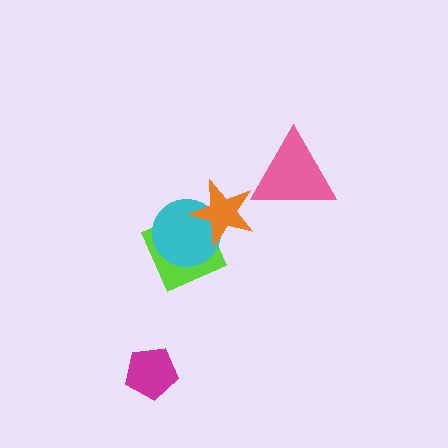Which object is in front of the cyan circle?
The orange star is in front of the cyan circle.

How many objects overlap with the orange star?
2 objects overlap with the orange star.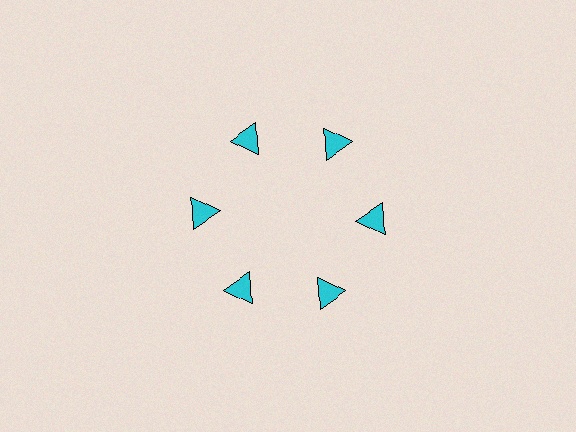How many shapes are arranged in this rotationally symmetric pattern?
There are 6 shapes, arranged in 6 groups of 1.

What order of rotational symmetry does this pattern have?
This pattern has 6-fold rotational symmetry.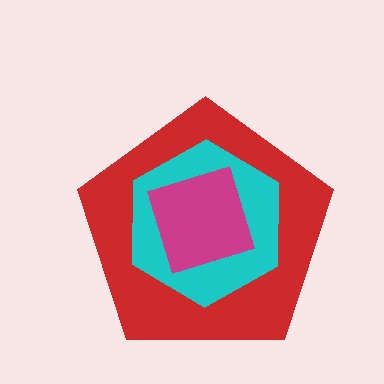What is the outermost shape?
The red pentagon.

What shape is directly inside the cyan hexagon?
The magenta square.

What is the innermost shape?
The magenta square.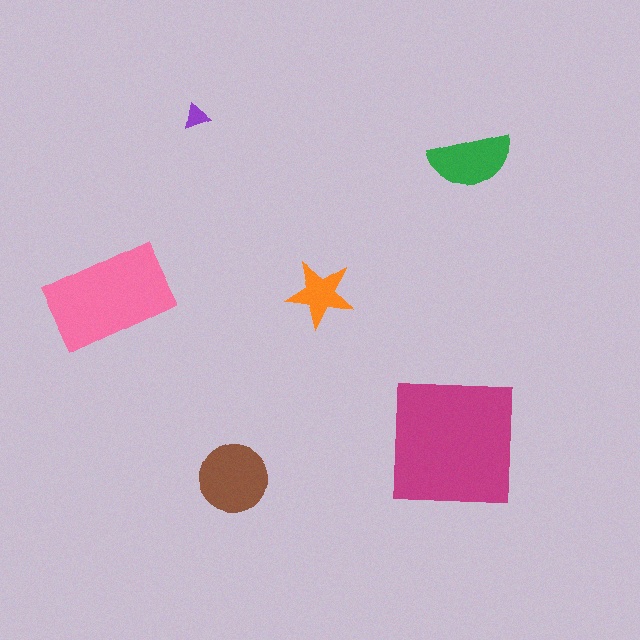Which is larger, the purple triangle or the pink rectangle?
The pink rectangle.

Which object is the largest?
The magenta square.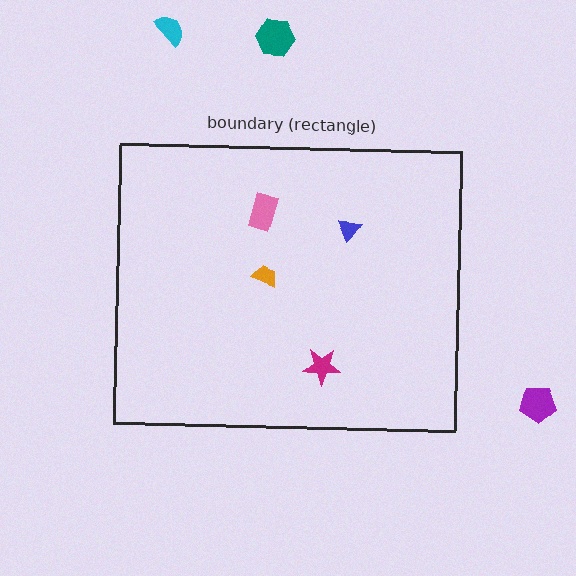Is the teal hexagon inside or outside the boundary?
Outside.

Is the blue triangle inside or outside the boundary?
Inside.